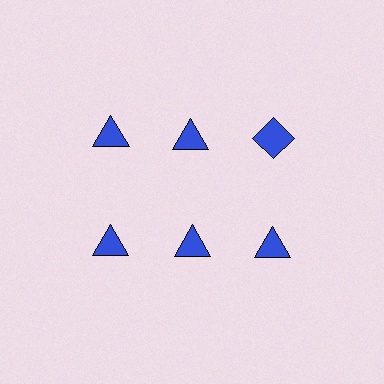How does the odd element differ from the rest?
It has a different shape: diamond instead of triangle.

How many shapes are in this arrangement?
There are 6 shapes arranged in a grid pattern.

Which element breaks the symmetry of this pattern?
The blue diamond in the top row, center column breaks the symmetry. All other shapes are blue triangles.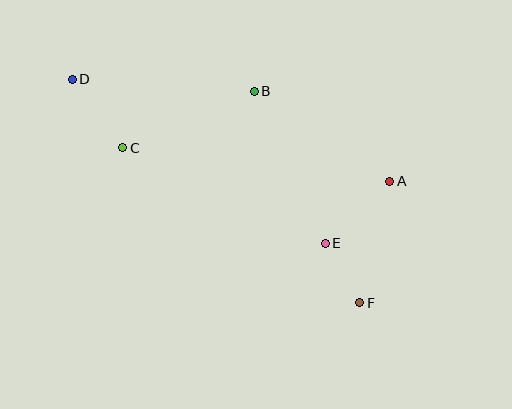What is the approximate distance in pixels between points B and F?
The distance between B and F is approximately 236 pixels.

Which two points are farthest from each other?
Points D and F are farthest from each other.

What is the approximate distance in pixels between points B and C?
The distance between B and C is approximately 143 pixels.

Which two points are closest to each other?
Points E and F are closest to each other.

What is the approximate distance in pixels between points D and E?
The distance between D and E is approximately 301 pixels.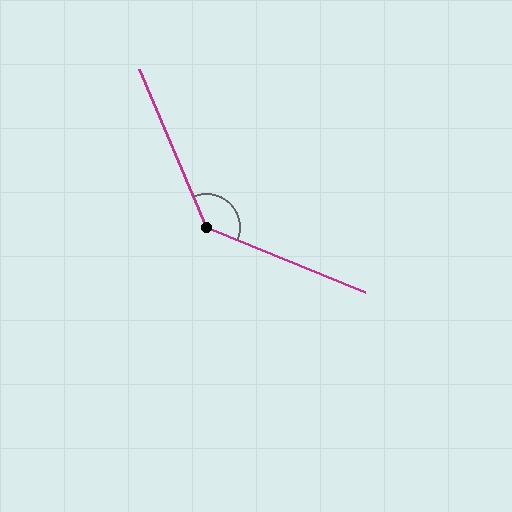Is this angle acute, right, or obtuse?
It is obtuse.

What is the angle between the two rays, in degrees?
Approximately 135 degrees.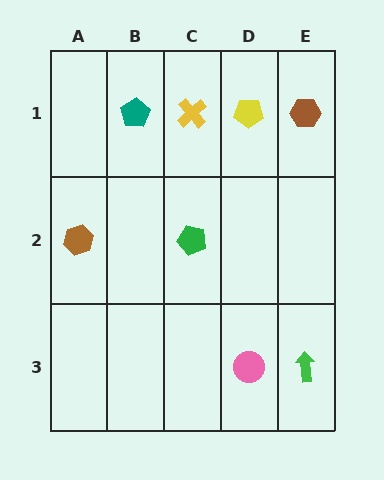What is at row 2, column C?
A green pentagon.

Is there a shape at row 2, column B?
No, that cell is empty.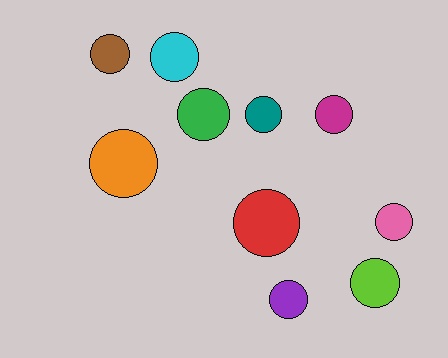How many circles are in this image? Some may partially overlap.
There are 10 circles.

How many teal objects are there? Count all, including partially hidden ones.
There is 1 teal object.